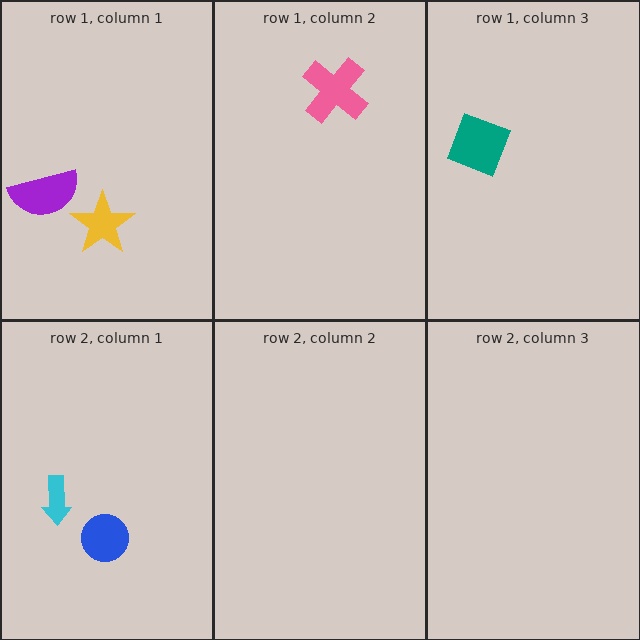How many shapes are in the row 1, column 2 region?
1.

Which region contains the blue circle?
The row 2, column 1 region.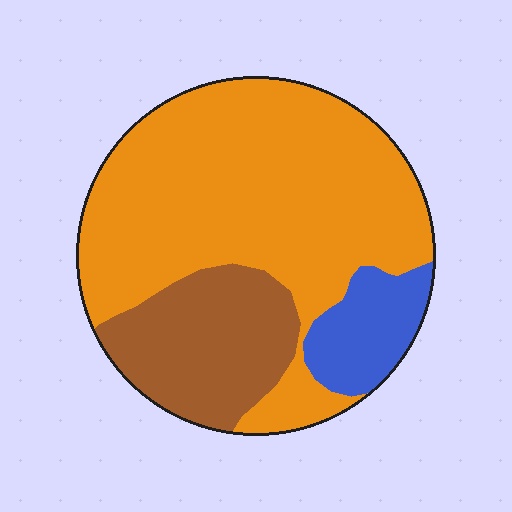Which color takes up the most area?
Orange, at roughly 65%.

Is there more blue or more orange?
Orange.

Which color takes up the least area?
Blue, at roughly 10%.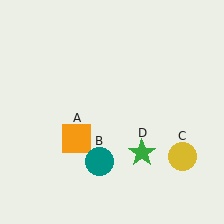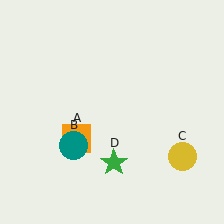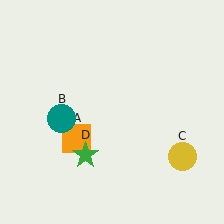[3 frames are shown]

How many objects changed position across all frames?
2 objects changed position: teal circle (object B), green star (object D).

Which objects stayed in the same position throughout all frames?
Orange square (object A) and yellow circle (object C) remained stationary.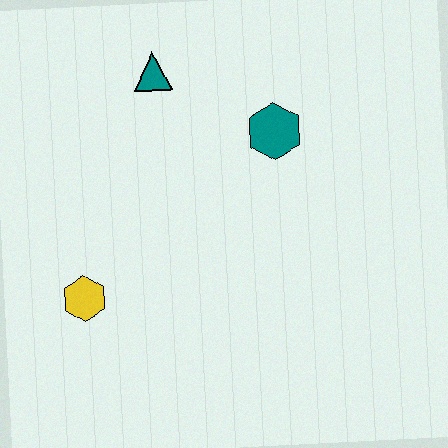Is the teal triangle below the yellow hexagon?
No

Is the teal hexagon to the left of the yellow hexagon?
No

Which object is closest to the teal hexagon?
The teal triangle is closest to the teal hexagon.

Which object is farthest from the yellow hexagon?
The teal hexagon is farthest from the yellow hexagon.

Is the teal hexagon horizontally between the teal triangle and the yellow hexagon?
No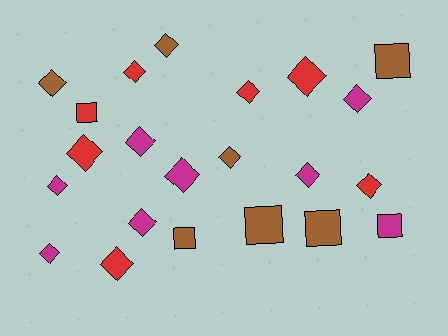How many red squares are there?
There is 1 red square.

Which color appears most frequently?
Magenta, with 8 objects.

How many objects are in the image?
There are 22 objects.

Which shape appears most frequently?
Diamond, with 16 objects.